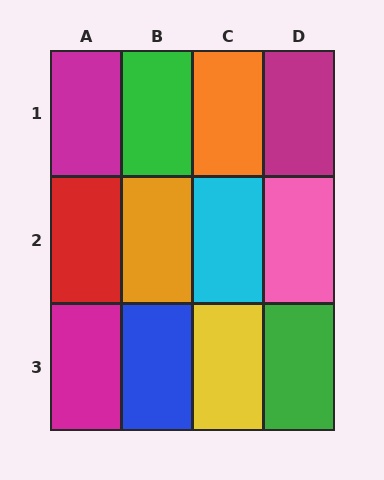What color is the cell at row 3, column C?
Yellow.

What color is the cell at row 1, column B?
Green.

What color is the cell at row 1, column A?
Magenta.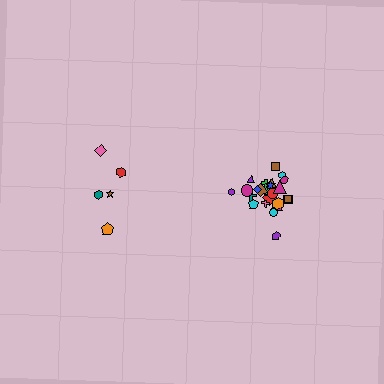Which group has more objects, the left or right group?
The right group.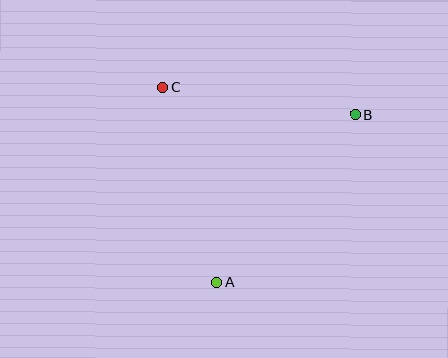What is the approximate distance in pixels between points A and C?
The distance between A and C is approximately 202 pixels.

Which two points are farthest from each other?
Points A and B are farthest from each other.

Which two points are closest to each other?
Points B and C are closest to each other.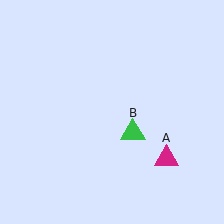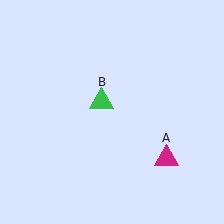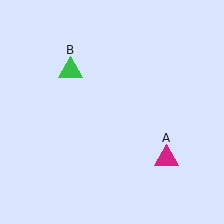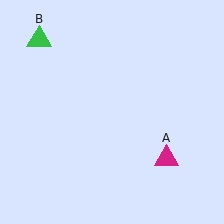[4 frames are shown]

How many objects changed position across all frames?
1 object changed position: green triangle (object B).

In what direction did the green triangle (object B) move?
The green triangle (object B) moved up and to the left.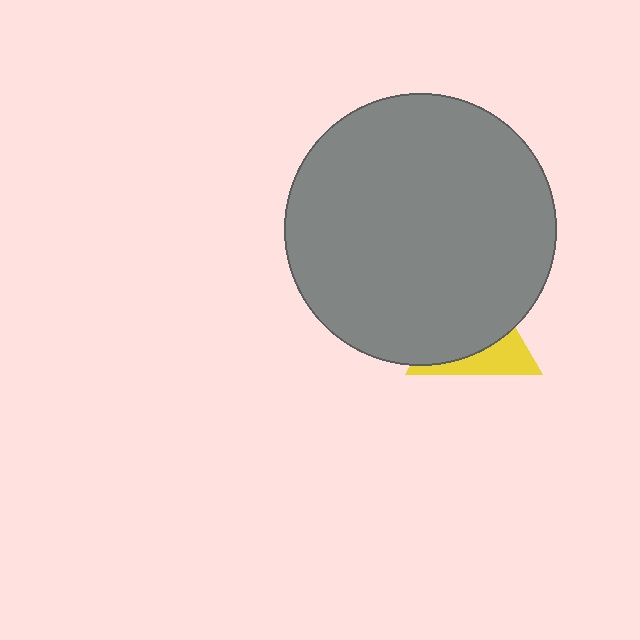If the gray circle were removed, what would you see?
You would see the complete yellow triangle.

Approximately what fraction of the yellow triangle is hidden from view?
Roughly 66% of the yellow triangle is hidden behind the gray circle.